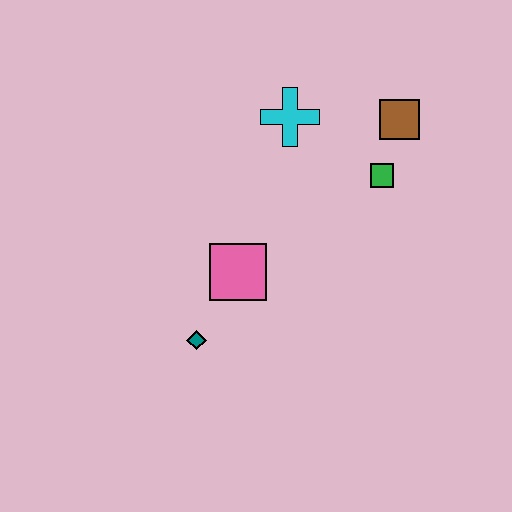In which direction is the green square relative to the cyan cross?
The green square is to the right of the cyan cross.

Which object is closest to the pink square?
The teal diamond is closest to the pink square.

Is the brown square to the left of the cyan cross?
No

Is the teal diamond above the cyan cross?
No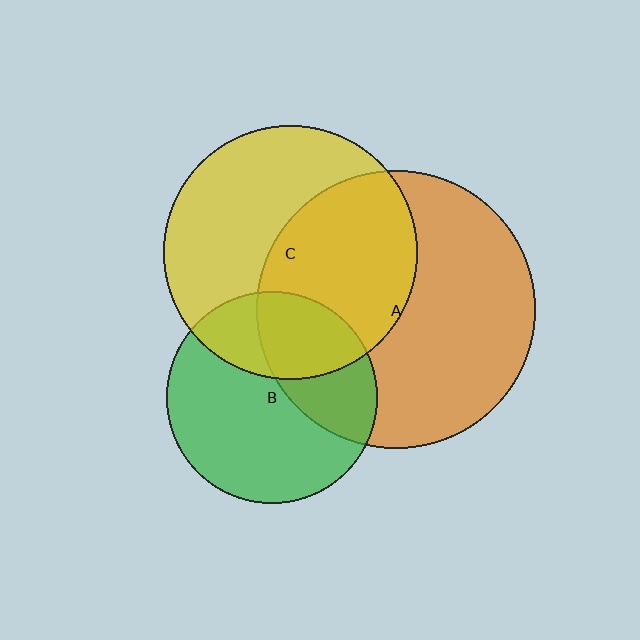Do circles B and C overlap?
Yes.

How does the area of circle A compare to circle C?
Approximately 1.2 times.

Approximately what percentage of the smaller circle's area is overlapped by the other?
Approximately 30%.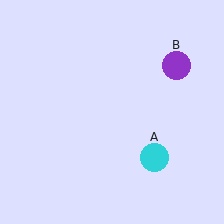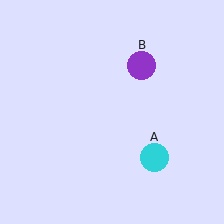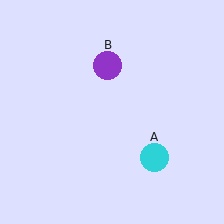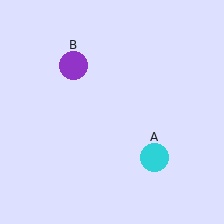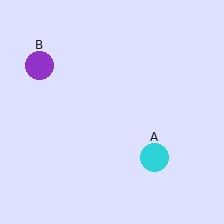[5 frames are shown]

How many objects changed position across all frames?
1 object changed position: purple circle (object B).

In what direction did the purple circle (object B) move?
The purple circle (object B) moved left.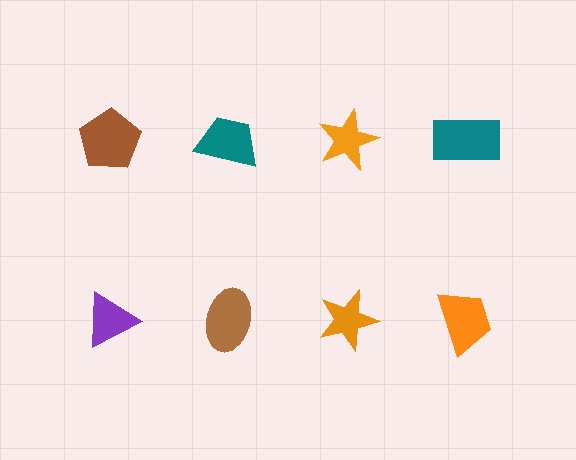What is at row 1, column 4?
A teal rectangle.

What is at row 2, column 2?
A brown ellipse.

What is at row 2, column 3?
An orange star.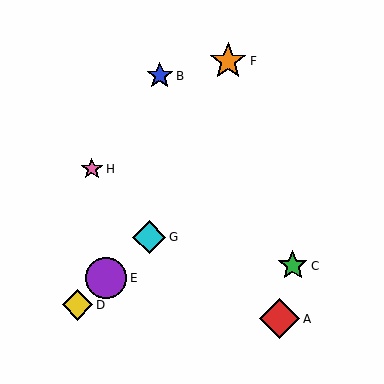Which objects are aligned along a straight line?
Objects D, E, G are aligned along a straight line.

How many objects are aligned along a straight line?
3 objects (D, E, G) are aligned along a straight line.